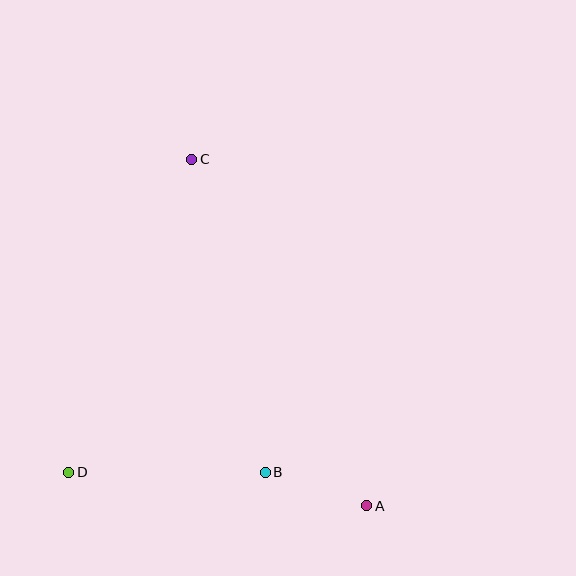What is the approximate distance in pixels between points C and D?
The distance between C and D is approximately 336 pixels.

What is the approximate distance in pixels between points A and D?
The distance between A and D is approximately 300 pixels.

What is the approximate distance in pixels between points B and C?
The distance between B and C is approximately 321 pixels.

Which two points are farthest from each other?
Points A and C are farthest from each other.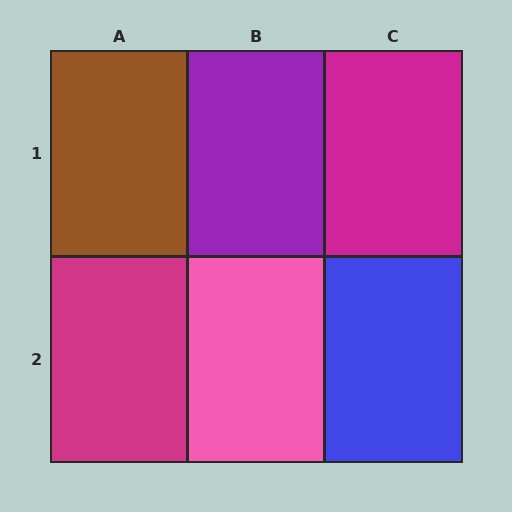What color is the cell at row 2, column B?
Pink.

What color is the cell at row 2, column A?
Magenta.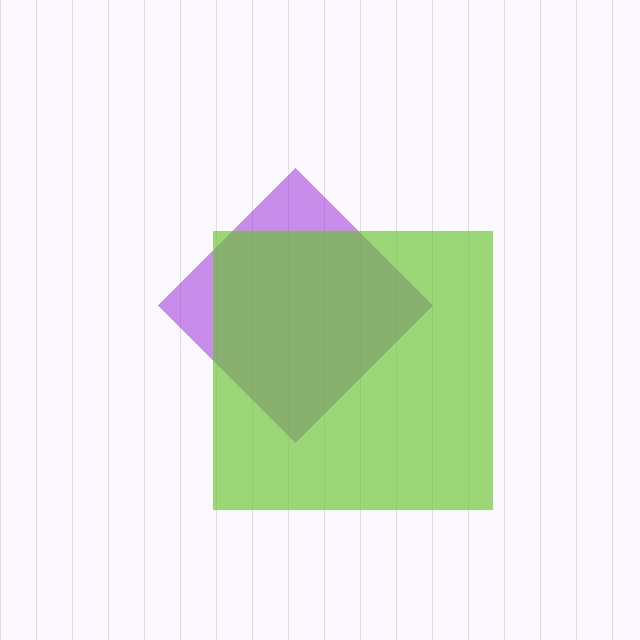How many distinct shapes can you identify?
There are 2 distinct shapes: a purple diamond, a lime square.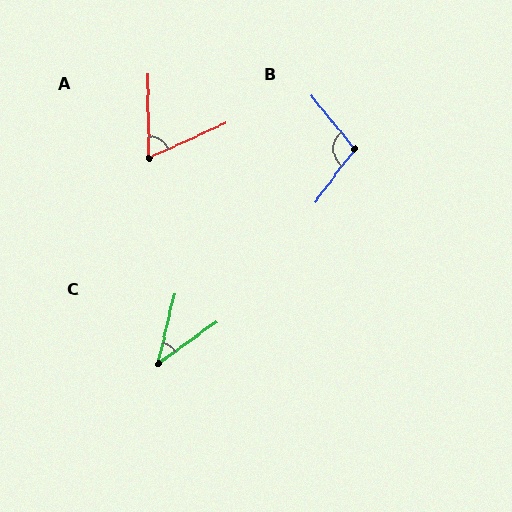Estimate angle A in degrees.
Approximately 67 degrees.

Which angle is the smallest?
C, at approximately 42 degrees.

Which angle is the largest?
B, at approximately 104 degrees.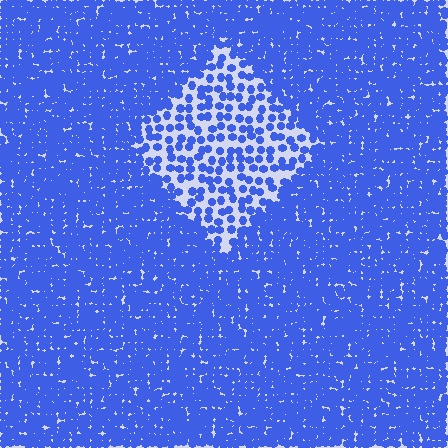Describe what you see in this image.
The image contains small blue elements arranged at two different densities. A diamond-shaped region is visible where the elements are less densely packed than the surrounding area.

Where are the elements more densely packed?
The elements are more densely packed outside the diamond boundary.